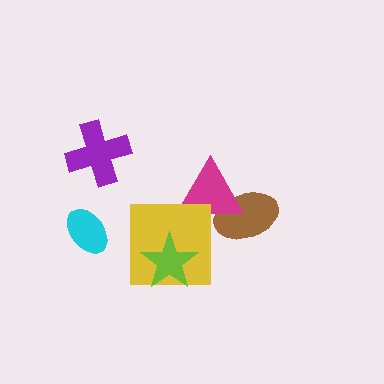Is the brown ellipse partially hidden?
Yes, it is partially covered by another shape.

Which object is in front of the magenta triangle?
The yellow square is in front of the magenta triangle.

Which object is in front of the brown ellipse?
The magenta triangle is in front of the brown ellipse.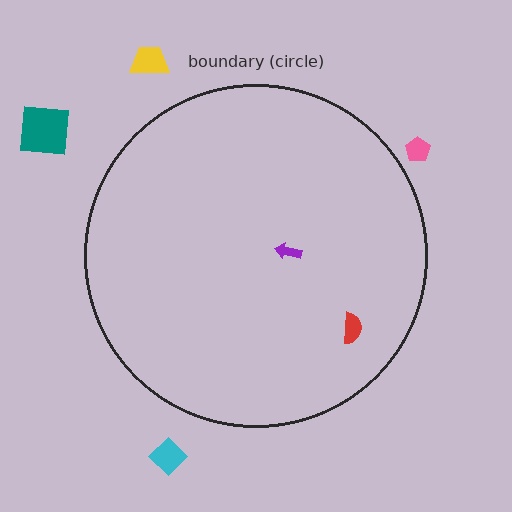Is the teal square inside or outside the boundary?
Outside.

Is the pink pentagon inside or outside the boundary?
Outside.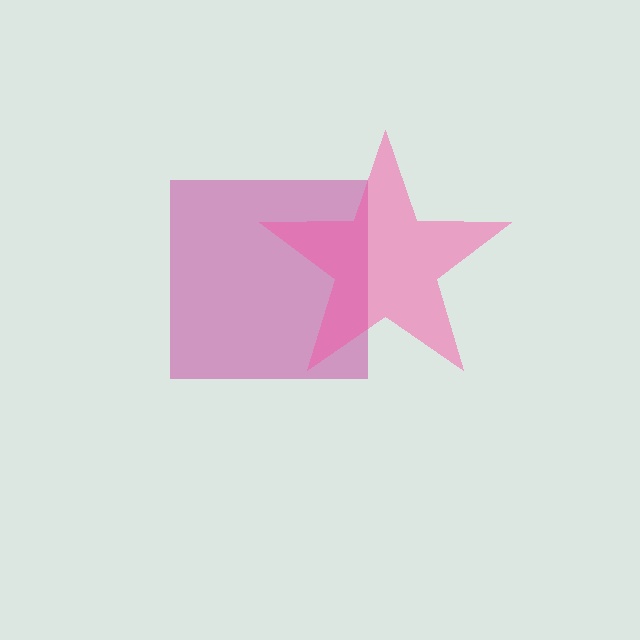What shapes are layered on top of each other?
The layered shapes are: a magenta square, a pink star.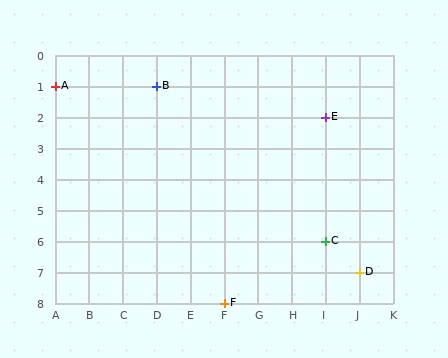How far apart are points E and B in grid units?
Points E and B are 5 columns and 1 row apart (about 5.1 grid units diagonally).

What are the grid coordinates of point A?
Point A is at grid coordinates (A, 1).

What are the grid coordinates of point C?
Point C is at grid coordinates (I, 6).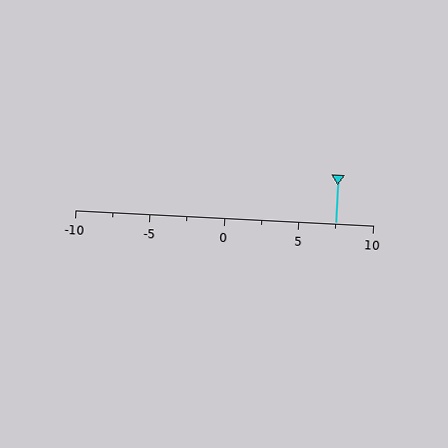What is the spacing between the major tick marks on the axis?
The major ticks are spaced 5 apart.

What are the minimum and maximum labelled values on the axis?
The axis runs from -10 to 10.